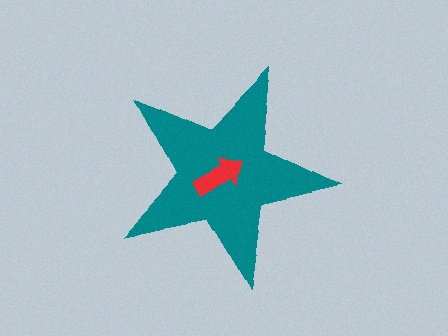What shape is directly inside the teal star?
The red arrow.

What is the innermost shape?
The red arrow.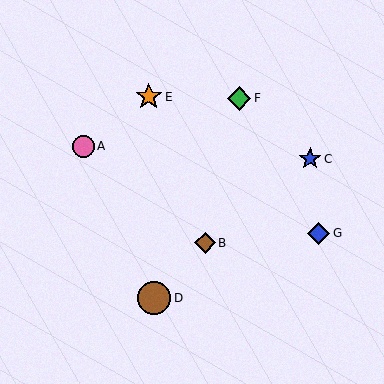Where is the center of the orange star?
The center of the orange star is at (149, 97).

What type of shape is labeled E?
Shape E is an orange star.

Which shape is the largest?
The brown circle (labeled D) is the largest.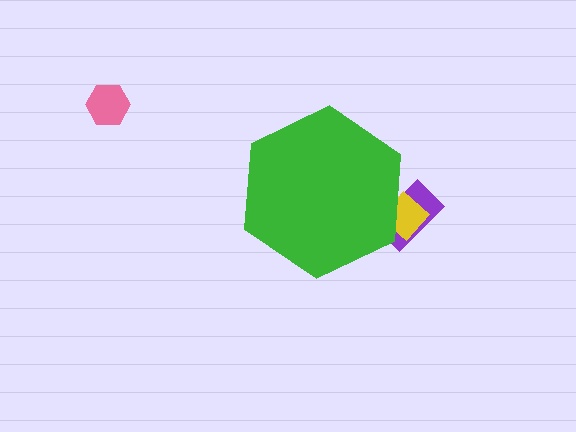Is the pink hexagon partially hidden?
No, the pink hexagon is fully visible.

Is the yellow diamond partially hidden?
Yes, the yellow diamond is partially hidden behind the green hexagon.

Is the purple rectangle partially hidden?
Yes, the purple rectangle is partially hidden behind the green hexagon.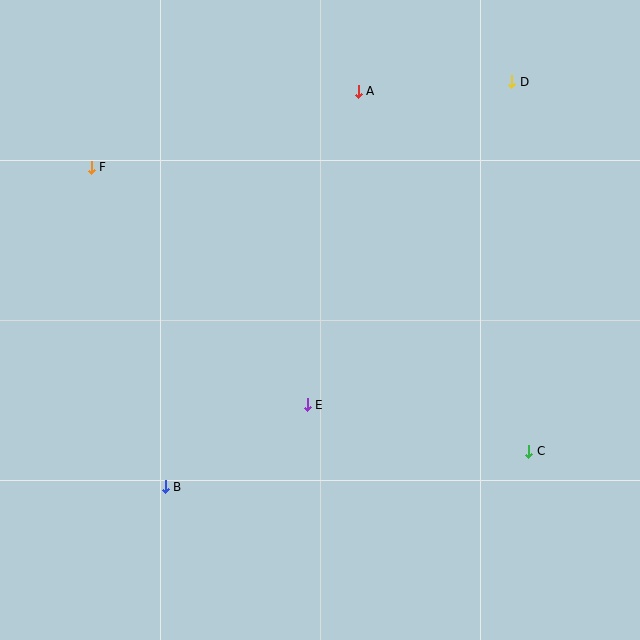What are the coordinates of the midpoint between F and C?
The midpoint between F and C is at (310, 309).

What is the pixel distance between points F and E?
The distance between F and E is 321 pixels.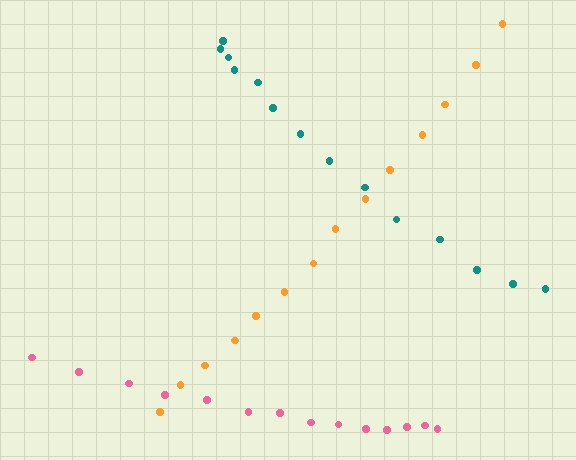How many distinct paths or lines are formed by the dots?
There are 3 distinct paths.